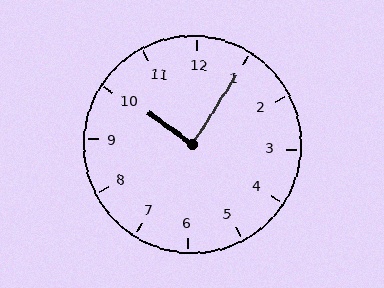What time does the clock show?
10:05.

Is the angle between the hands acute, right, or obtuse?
It is right.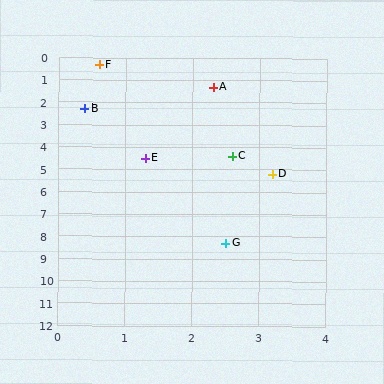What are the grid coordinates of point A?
Point A is at approximately (2.3, 1.3).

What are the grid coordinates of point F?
Point F is at approximately (0.6, 0.3).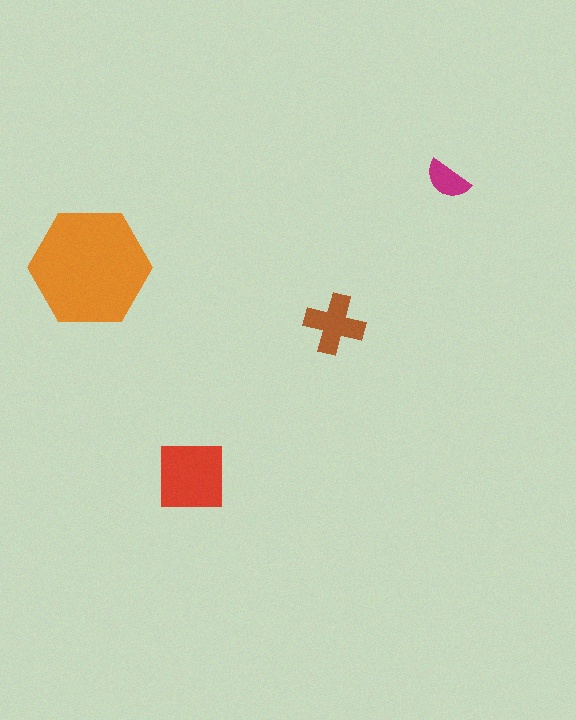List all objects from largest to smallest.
The orange hexagon, the red square, the brown cross, the magenta semicircle.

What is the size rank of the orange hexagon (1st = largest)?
1st.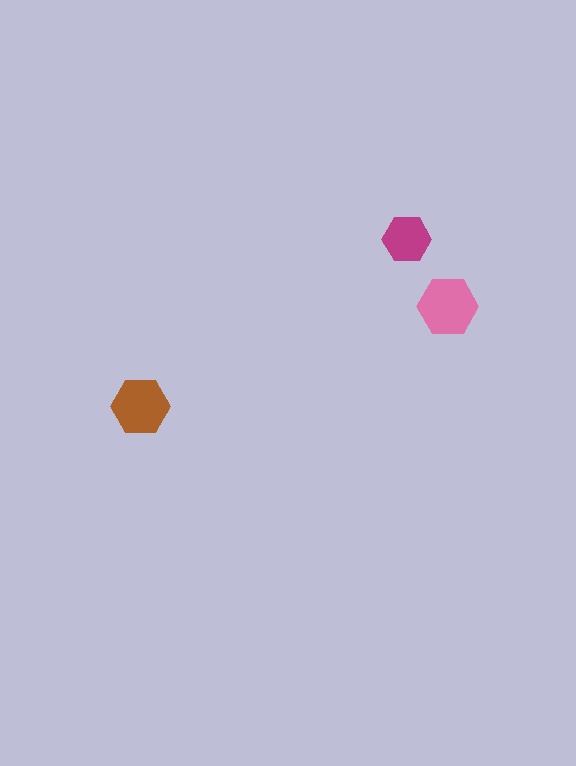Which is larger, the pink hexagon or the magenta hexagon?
The pink one.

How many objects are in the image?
There are 3 objects in the image.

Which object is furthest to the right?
The pink hexagon is rightmost.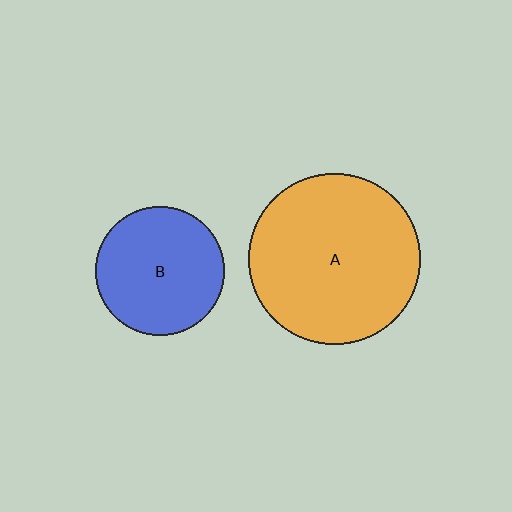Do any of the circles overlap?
No, none of the circles overlap.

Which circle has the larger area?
Circle A (orange).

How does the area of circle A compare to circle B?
Approximately 1.8 times.